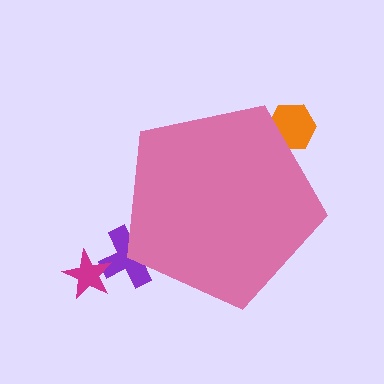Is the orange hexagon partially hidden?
Yes, the orange hexagon is partially hidden behind the pink pentagon.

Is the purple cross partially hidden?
Yes, the purple cross is partially hidden behind the pink pentagon.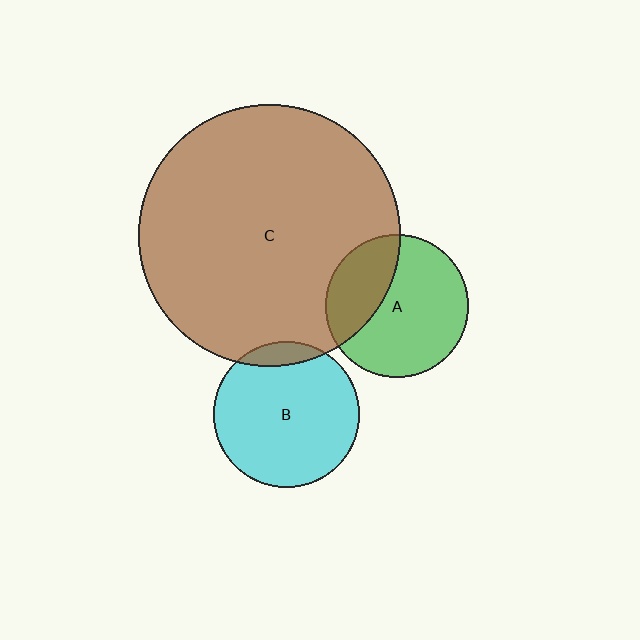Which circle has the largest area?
Circle C (brown).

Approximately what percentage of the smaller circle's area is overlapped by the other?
Approximately 30%.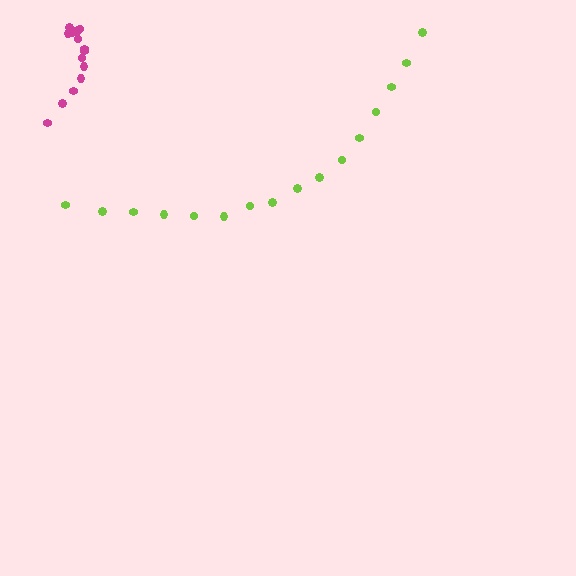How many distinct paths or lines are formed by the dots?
There are 2 distinct paths.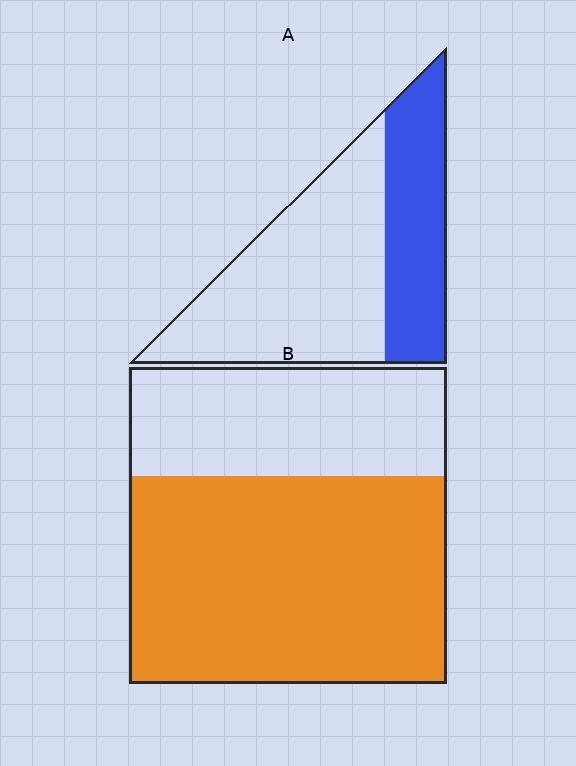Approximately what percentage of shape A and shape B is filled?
A is approximately 35% and B is approximately 65%.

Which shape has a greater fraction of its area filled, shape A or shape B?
Shape B.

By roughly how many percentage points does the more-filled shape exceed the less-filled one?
By roughly 30 percentage points (B over A).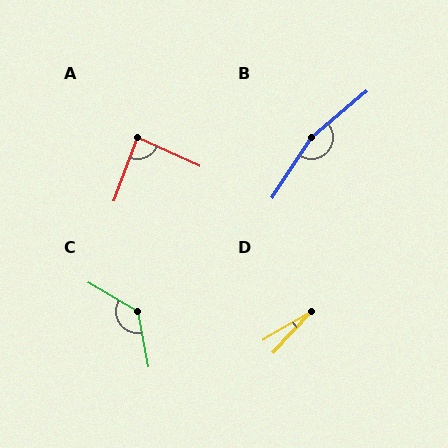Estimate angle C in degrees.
Approximately 131 degrees.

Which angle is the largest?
B, at approximately 163 degrees.